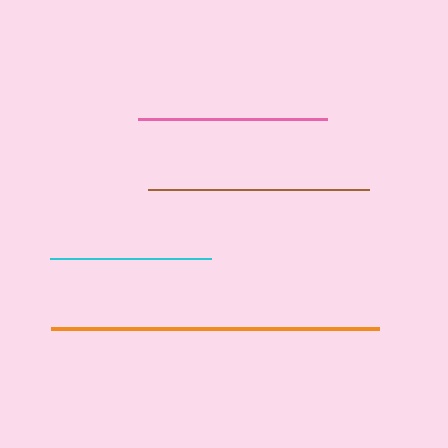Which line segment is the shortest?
The cyan line is the shortest at approximately 161 pixels.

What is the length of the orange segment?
The orange segment is approximately 329 pixels long.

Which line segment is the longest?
The orange line is the longest at approximately 329 pixels.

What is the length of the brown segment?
The brown segment is approximately 221 pixels long.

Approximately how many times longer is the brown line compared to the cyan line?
The brown line is approximately 1.4 times the length of the cyan line.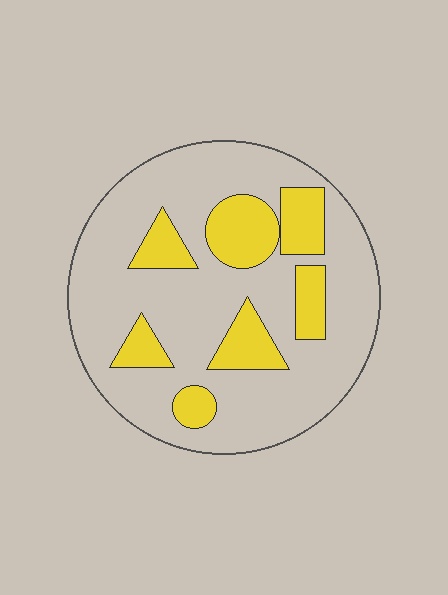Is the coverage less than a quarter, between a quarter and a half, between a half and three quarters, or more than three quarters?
Less than a quarter.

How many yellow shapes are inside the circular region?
7.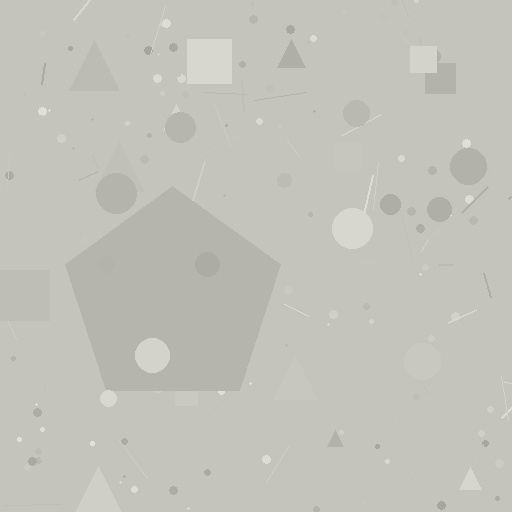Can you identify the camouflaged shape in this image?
The camouflaged shape is a pentagon.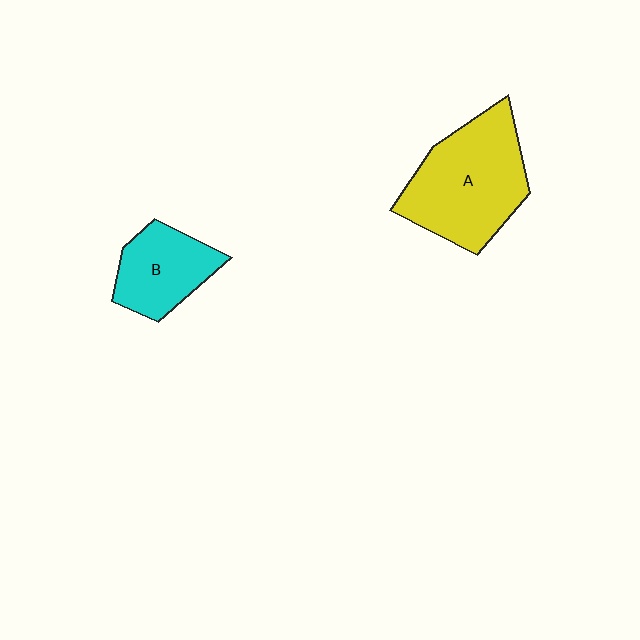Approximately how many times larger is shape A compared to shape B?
Approximately 1.8 times.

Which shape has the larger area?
Shape A (yellow).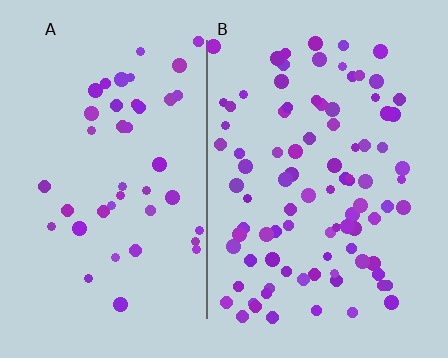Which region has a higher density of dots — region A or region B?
B (the right).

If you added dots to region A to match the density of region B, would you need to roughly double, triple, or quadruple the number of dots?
Approximately double.